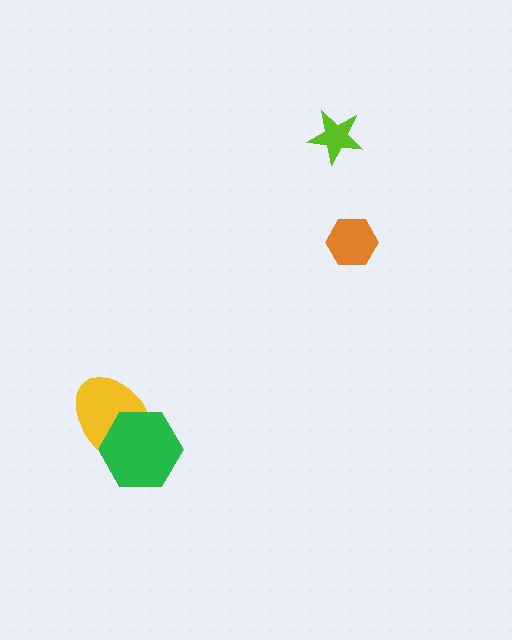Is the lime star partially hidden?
No, no other shape covers it.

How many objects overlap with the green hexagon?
1 object overlaps with the green hexagon.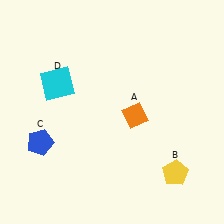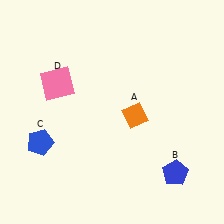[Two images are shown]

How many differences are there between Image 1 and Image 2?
There are 2 differences between the two images.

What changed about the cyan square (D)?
In Image 1, D is cyan. In Image 2, it changed to pink.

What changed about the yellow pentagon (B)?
In Image 1, B is yellow. In Image 2, it changed to blue.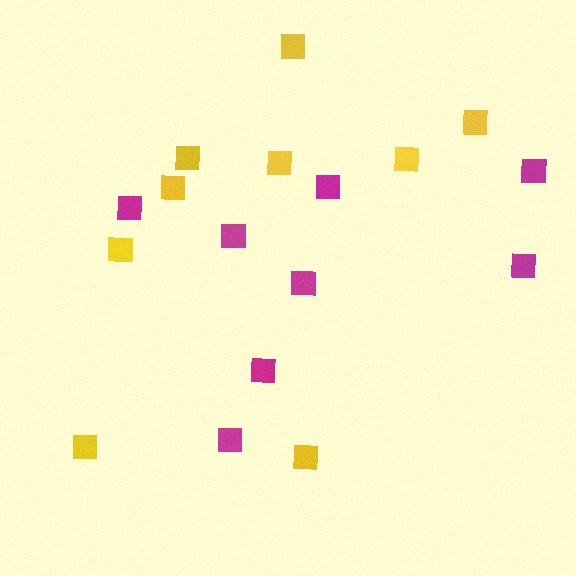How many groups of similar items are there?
There are 2 groups: one group of yellow squares (9) and one group of magenta squares (8).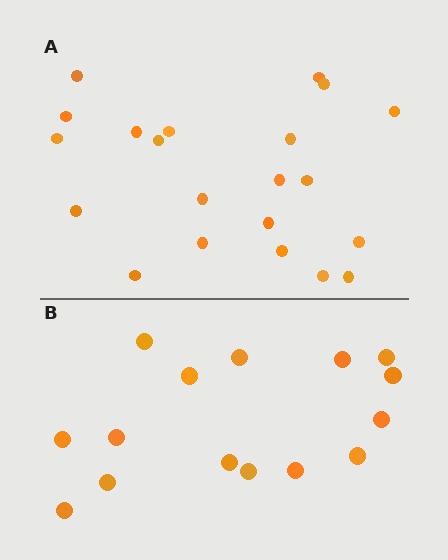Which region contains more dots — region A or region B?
Region A (the top region) has more dots.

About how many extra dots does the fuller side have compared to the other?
Region A has about 6 more dots than region B.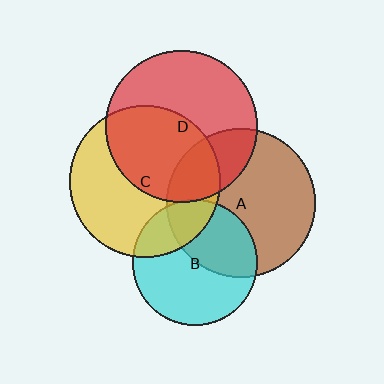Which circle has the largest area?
Circle D (red).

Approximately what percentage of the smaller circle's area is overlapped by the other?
Approximately 25%.